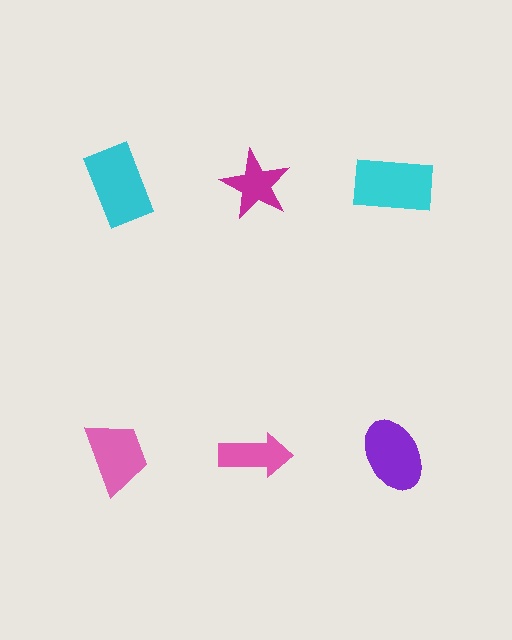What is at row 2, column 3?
A purple ellipse.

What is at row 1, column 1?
A cyan rectangle.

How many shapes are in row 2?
3 shapes.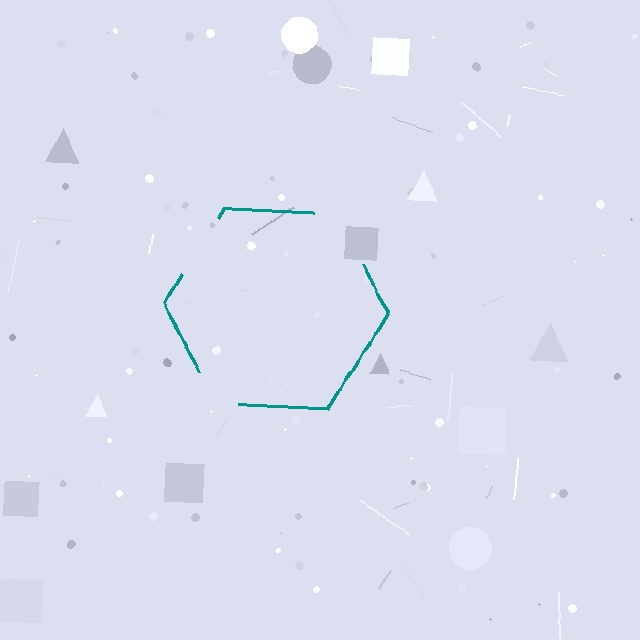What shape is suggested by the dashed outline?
The dashed outline suggests a hexagon.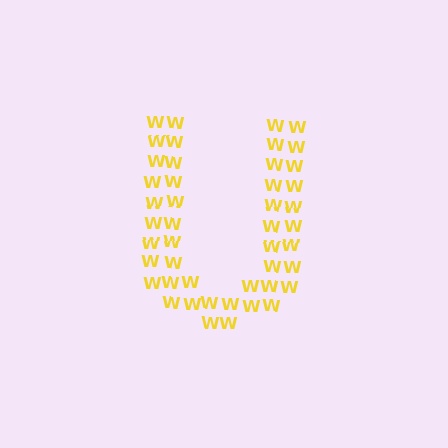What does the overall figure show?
The overall figure shows the letter U.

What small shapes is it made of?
It is made of small letter W's.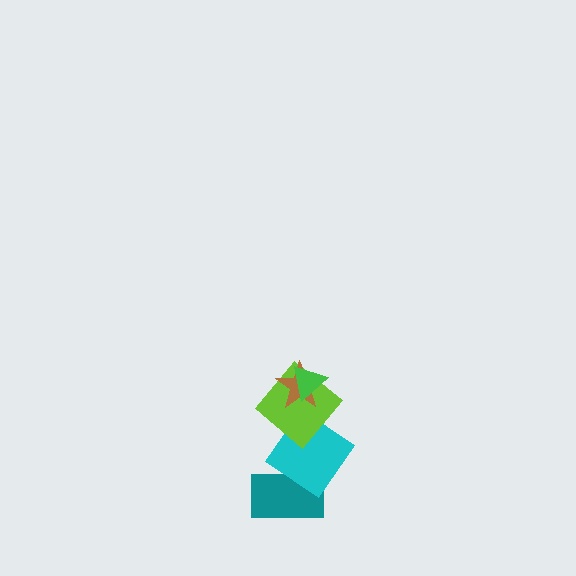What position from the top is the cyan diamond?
The cyan diamond is 4th from the top.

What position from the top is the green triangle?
The green triangle is 1st from the top.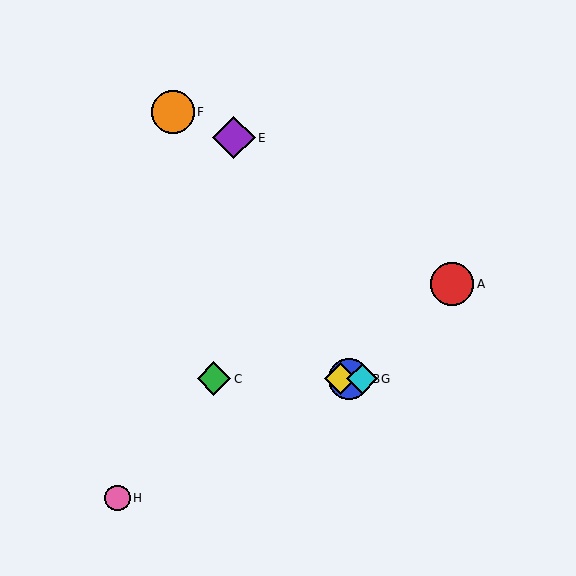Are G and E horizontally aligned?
No, G is at y≈379 and E is at y≈138.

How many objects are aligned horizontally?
4 objects (B, C, D, G) are aligned horizontally.